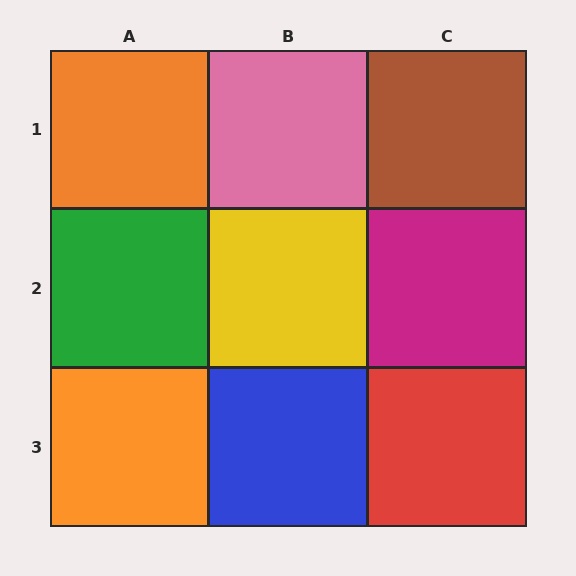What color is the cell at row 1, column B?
Pink.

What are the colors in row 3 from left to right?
Orange, blue, red.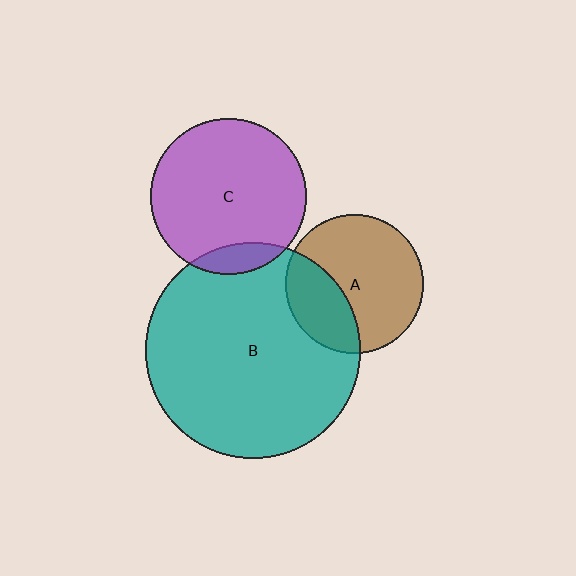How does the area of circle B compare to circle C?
Approximately 1.9 times.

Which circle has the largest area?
Circle B (teal).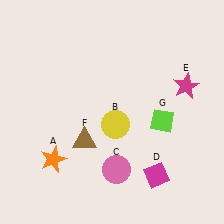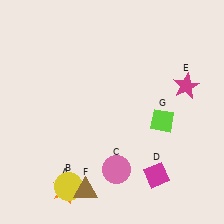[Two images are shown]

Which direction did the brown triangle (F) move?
The brown triangle (F) moved down.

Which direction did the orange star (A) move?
The orange star (A) moved down.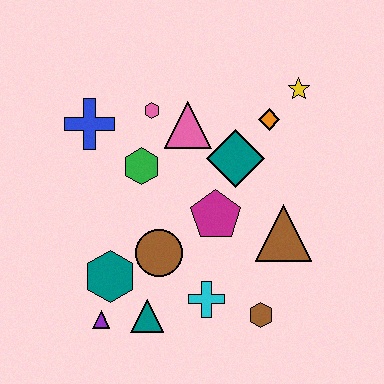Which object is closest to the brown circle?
The teal hexagon is closest to the brown circle.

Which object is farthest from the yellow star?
The purple triangle is farthest from the yellow star.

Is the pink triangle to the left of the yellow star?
Yes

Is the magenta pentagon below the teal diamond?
Yes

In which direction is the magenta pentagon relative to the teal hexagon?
The magenta pentagon is to the right of the teal hexagon.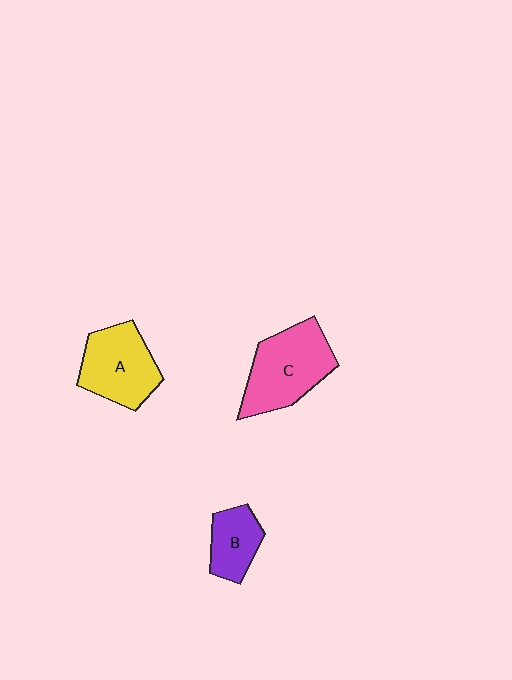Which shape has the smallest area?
Shape B (purple).